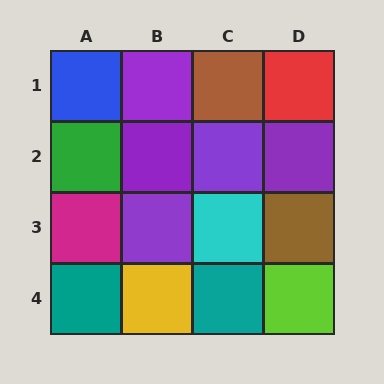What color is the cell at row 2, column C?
Purple.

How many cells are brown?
2 cells are brown.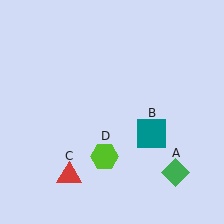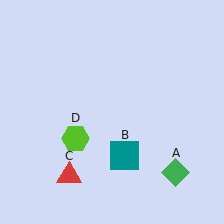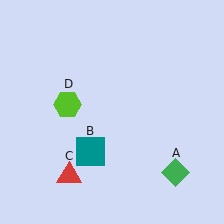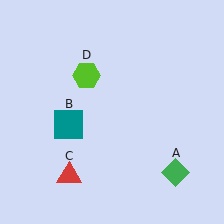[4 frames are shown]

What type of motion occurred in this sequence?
The teal square (object B), lime hexagon (object D) rotated clockwise around the center of the scene.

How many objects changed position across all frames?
2 objects changed position: teal square (object B), lime hexagon (object D).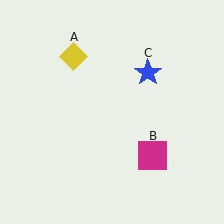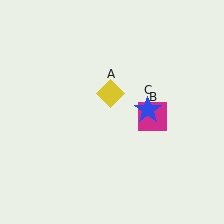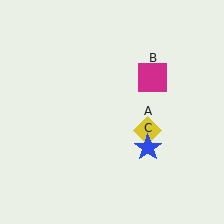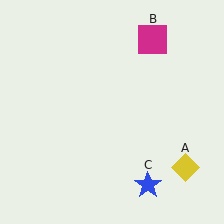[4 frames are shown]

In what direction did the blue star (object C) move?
The blue star (object C) moved down.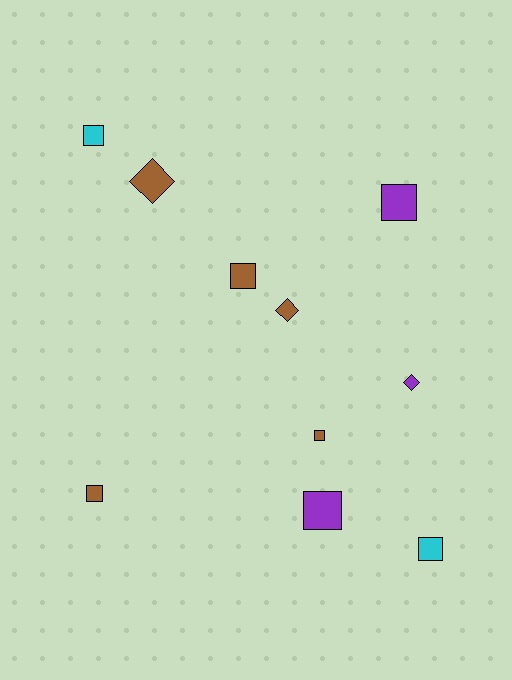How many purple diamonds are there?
There is 1 purple diamond.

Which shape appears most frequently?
Square, with 7 objects.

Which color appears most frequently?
Brown, with 5 objects.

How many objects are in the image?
There are 10 objects.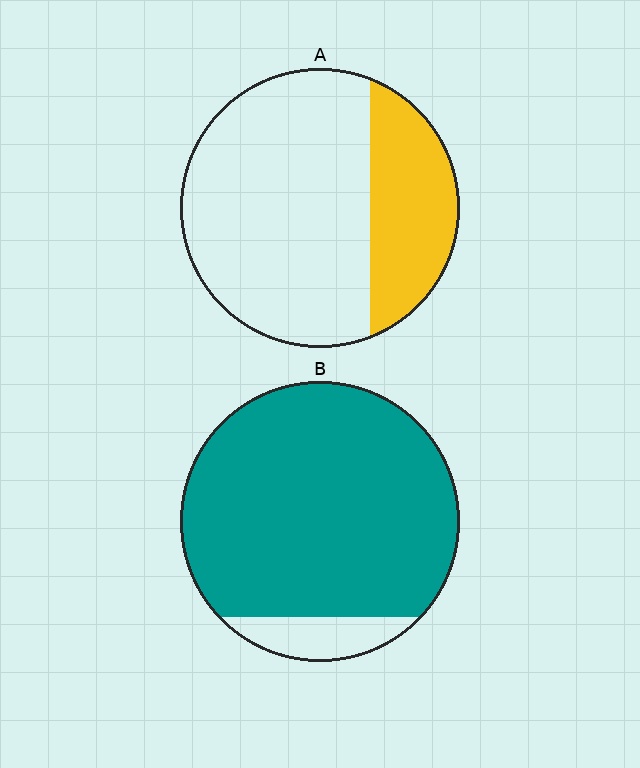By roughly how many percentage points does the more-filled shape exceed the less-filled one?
By roughly 60 percentage points (B over A).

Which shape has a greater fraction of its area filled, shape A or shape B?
Shape B.